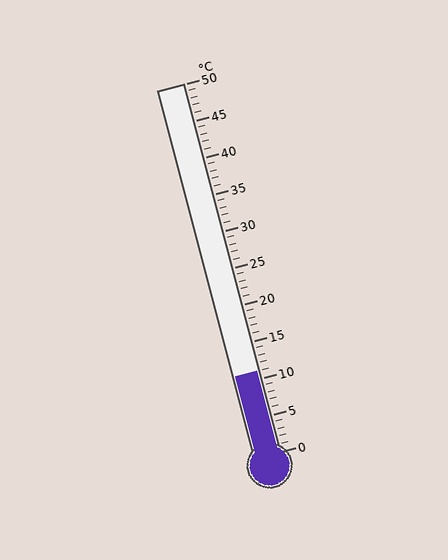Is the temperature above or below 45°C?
The temperature is below 45°C.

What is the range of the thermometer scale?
The thermometer scale ranges from 0°C to 50°C.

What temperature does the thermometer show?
The thermometer shows approximately 11°C.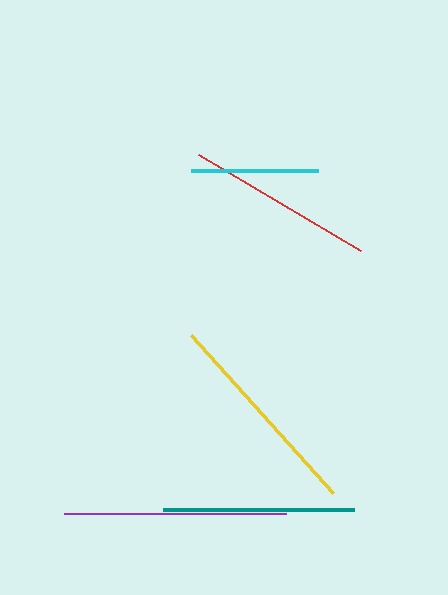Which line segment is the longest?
The purple line is the longest at approximately 222 pixels.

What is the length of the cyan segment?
The cyan segment is approximately 126 pixels long.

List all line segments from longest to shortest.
From longest to shortest: purple, yellow, teal, red, cyan.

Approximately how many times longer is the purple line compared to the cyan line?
The purple line is approximately 1.8 times the length of the cyan line.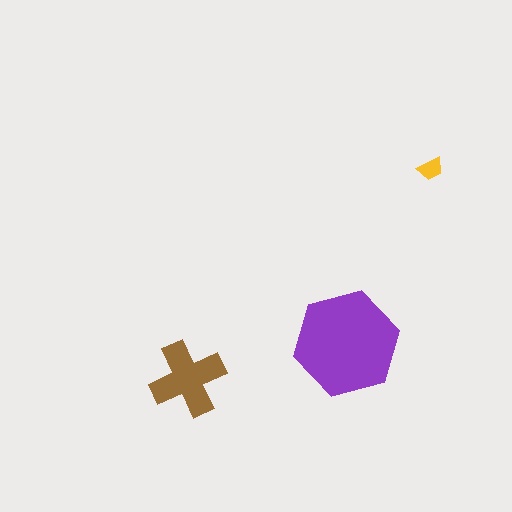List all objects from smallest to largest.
The yellow trapezoid, the brown cross, the purple hexagon.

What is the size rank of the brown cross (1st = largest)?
2nd.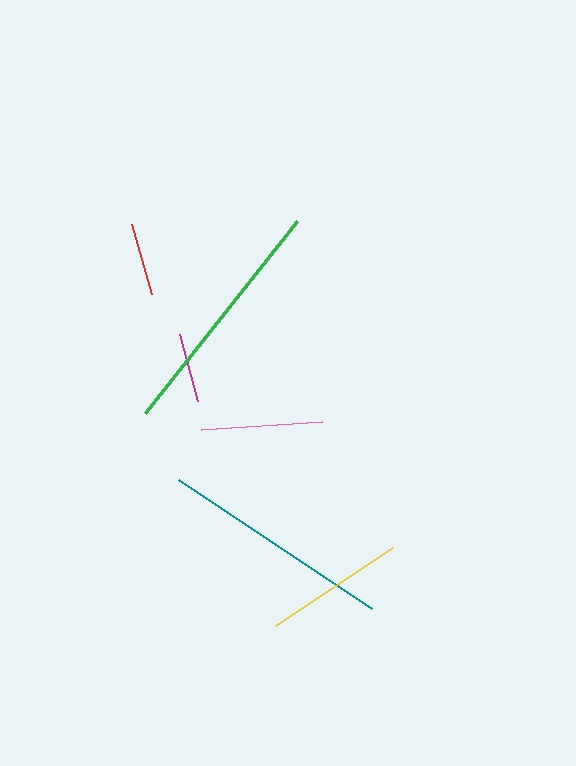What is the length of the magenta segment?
The magenta segment is approximately 70 pixels long.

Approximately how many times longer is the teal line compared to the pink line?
The teal line is approximately 1.9 times the length of the pink line.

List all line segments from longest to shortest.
From longest to shortest: green, teal, yellow, pink, red, magenta.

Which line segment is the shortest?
The magenta line is the shortest at approximately 70 pixels.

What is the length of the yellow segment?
The yellow segment is approximately 141 pixels long.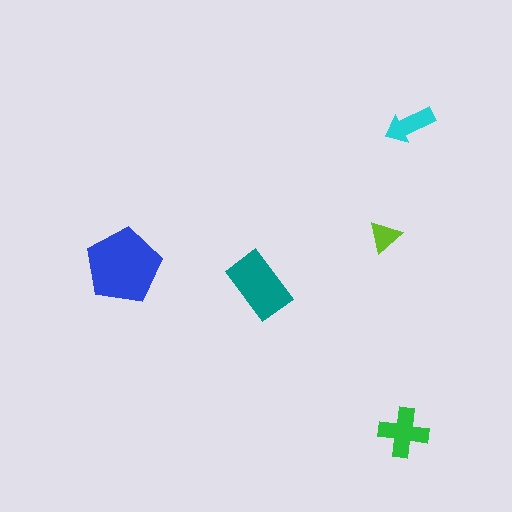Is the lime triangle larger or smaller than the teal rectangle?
Smaller.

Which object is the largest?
The blue pentagon.